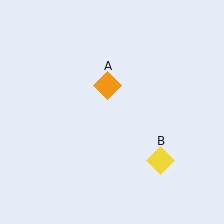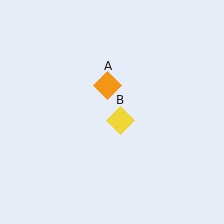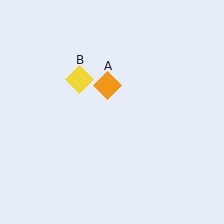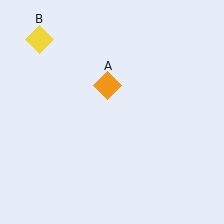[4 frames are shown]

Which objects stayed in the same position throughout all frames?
Orange diamond (object A) remained stationary.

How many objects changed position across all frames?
1 object changed position: yellow diamond (object B).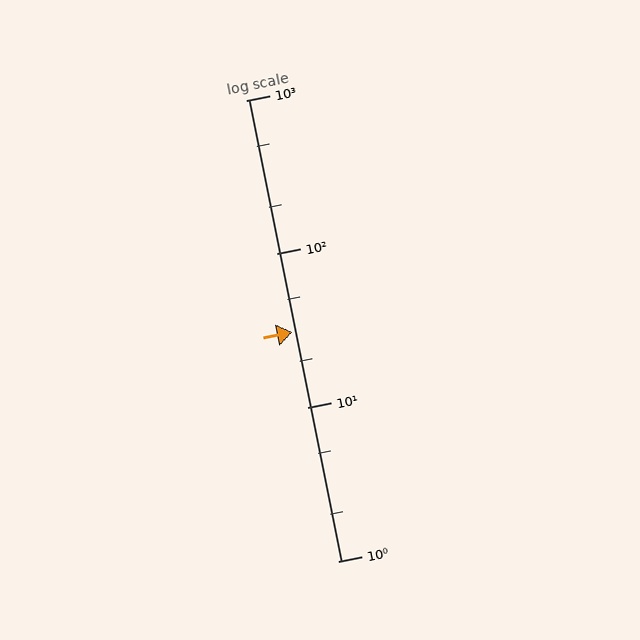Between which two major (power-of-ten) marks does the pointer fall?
The pointer is between 10 and 100.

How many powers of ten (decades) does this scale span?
The scale spans 3 decades, from 1 to 1000.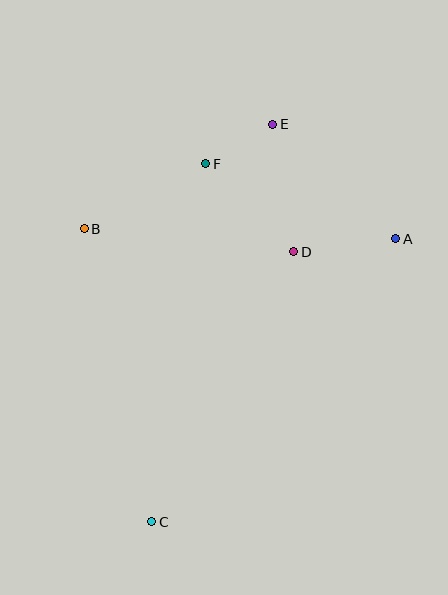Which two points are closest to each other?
Points E and F are closest to each other.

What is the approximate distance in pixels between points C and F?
The distance between C and F is approximately 362 pixels.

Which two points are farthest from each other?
Points C and E are farthest from each other.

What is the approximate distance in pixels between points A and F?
The distance between A and F is approximately 204 pixels.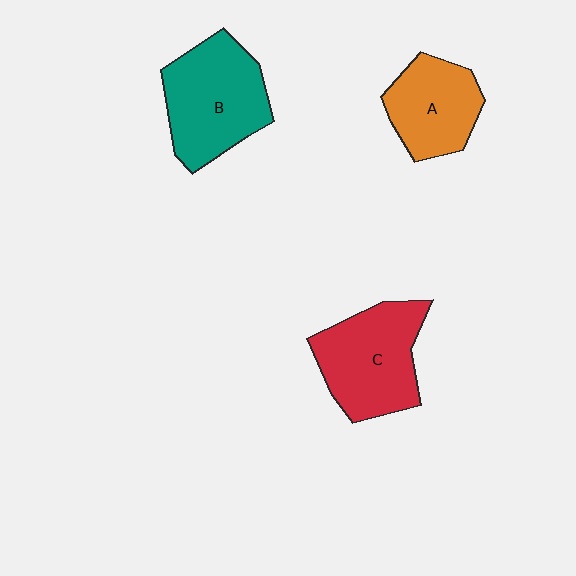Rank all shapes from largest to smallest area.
From largest to smallest: B (teal), C (red), A (orange).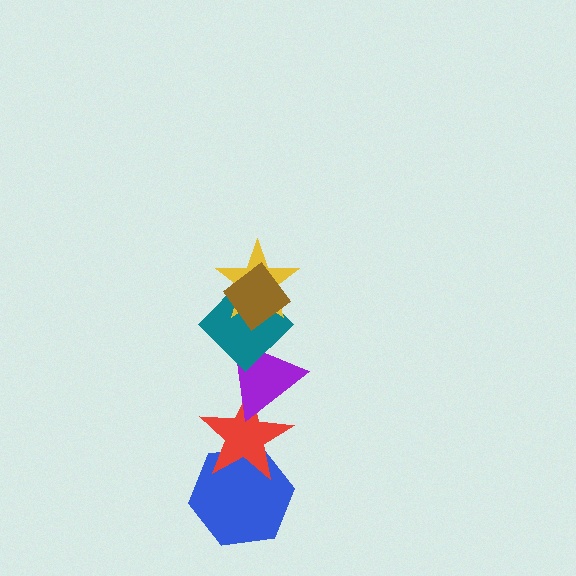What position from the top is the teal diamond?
The teal diamond is 3rd from the top.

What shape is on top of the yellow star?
The brown diamond is on top of the yellow star.